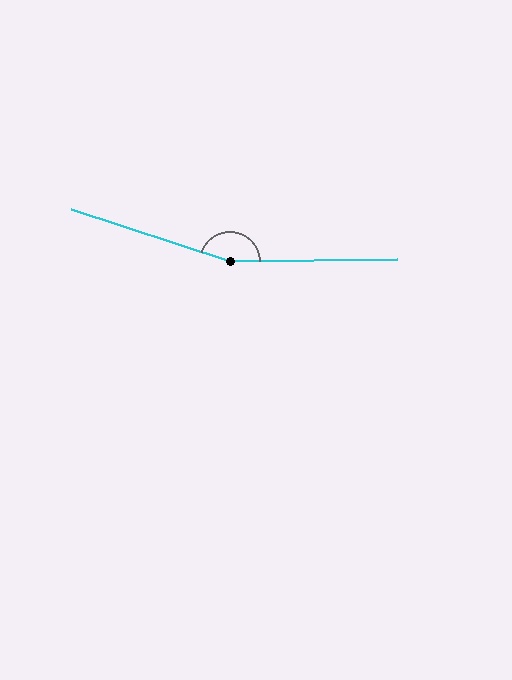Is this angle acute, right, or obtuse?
It is obtuse.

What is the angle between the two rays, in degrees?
Approximately 161 degrees.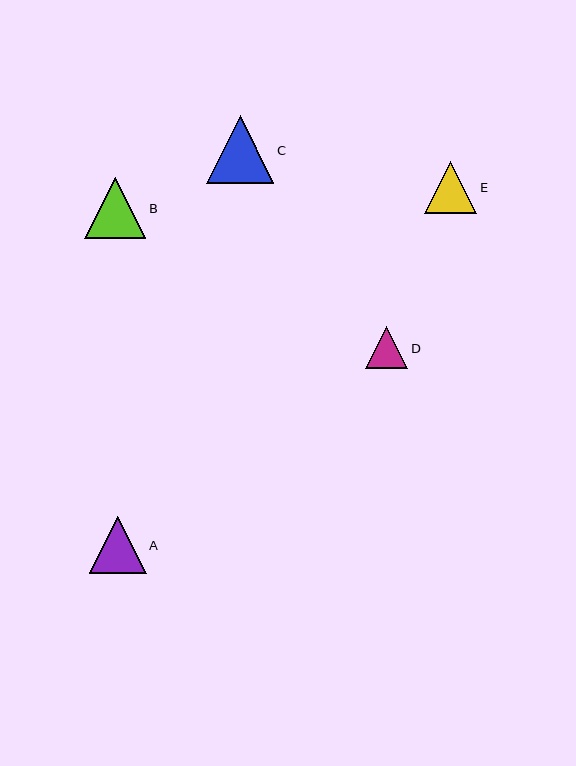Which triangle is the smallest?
Triangle D is the smallest with a size of approximately 42 pixels.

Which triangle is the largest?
Triangle C is the largest with a size of approximately 68 pixels.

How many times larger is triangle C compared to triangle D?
Triangle C is approximately 1.6 times the size of triangle D.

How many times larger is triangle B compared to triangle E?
Triangle B is approximately 1.2 times the size of triangle E.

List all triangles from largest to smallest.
From largest to smallest: C, B, A, E, D.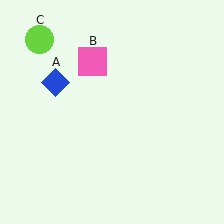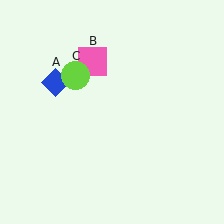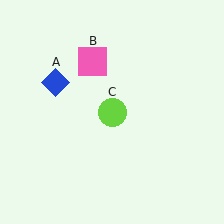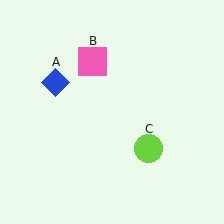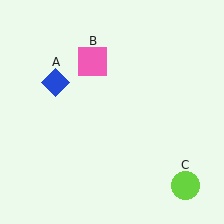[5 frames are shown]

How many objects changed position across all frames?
1 object changed position: lime circle (object C).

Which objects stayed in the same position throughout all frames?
Blue diamond (object A) and pink square (object B) remained stationary.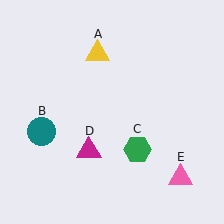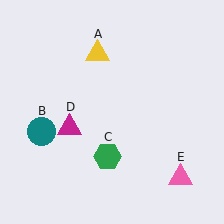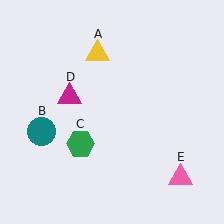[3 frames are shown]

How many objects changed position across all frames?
2 objects changed position: green hexagon (object C), magenta triangle (object D).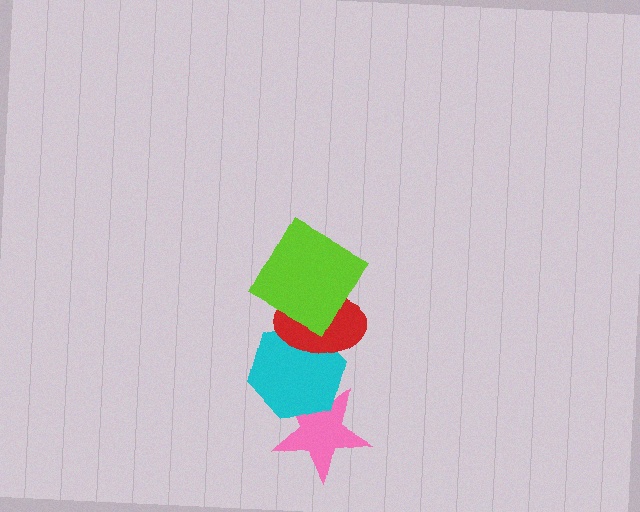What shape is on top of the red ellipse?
The lime square is on top of the red ellipse.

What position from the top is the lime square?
The lime square is 1st from the top.